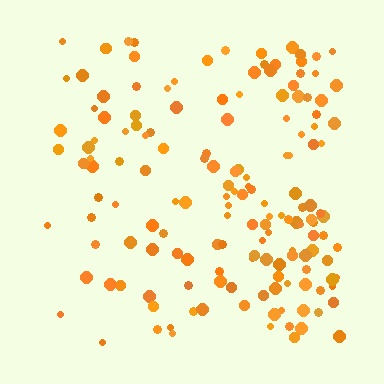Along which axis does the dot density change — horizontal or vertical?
Horizontal.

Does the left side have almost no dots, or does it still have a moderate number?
Still a moderate number, just noticeably fewer than the right.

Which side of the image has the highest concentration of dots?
The right.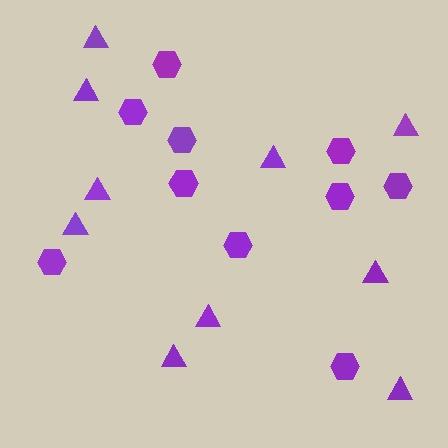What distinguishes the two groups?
There are 2 groups: one group of triangles (10) and one group of hexagons (10).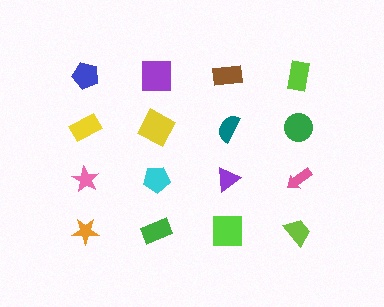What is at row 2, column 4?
A green circle.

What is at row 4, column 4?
A lime trapezoid.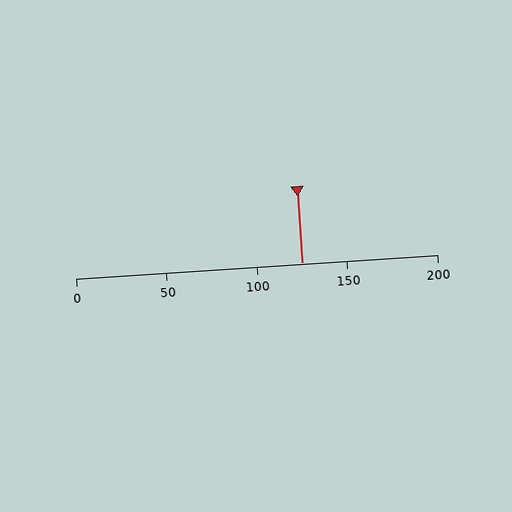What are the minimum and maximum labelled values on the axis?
The axis runs from 0 to 200.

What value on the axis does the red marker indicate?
The marker indicates approximately 125.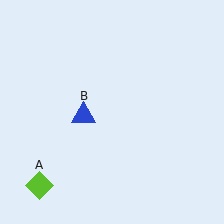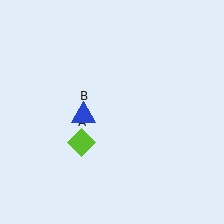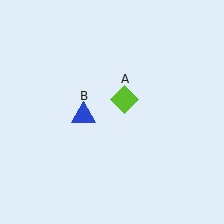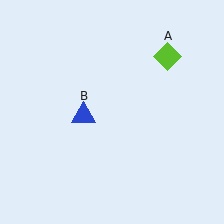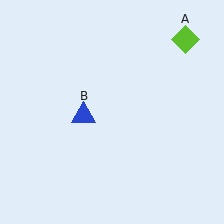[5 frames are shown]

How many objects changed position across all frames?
1 object changed position: lime diamond (object A).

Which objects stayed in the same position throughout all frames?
Blue triangle (object B) remained stationary.